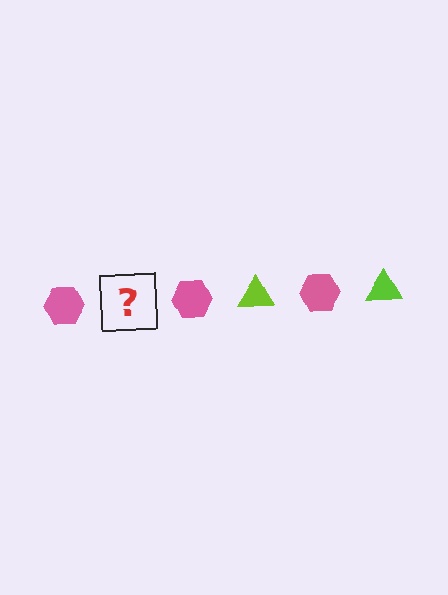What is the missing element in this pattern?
The missing element is a lime triangle.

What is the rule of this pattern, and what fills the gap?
The rule is that the pattern alternates between pink hexagon and lime triangle. The gap should be filled with a lime triangle.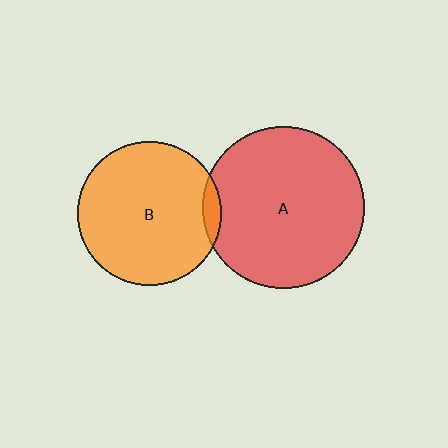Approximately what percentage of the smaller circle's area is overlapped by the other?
Approximately 5%.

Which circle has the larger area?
Circle A (red).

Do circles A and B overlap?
Yes.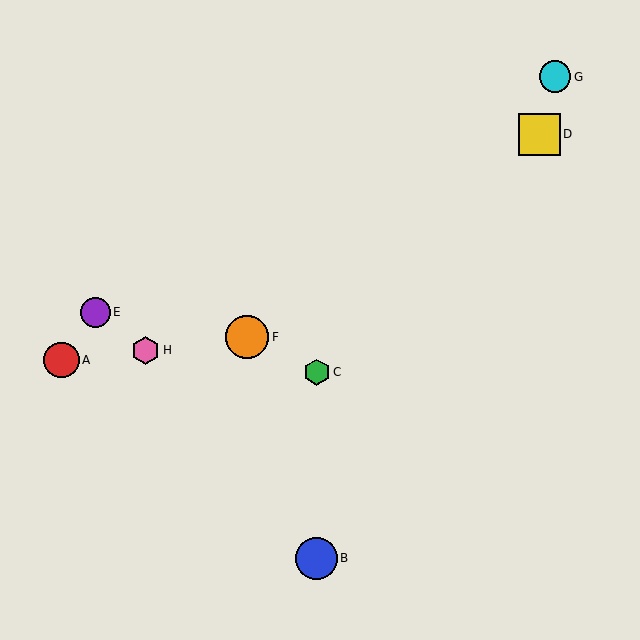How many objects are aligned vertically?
2 objects (B, C) are aligned vertically.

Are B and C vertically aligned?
Yes, both are at x≈317.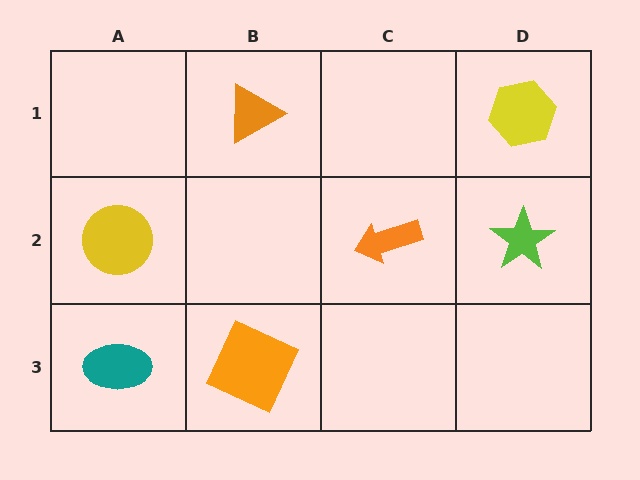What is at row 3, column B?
An orange square.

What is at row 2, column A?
A yellow circle.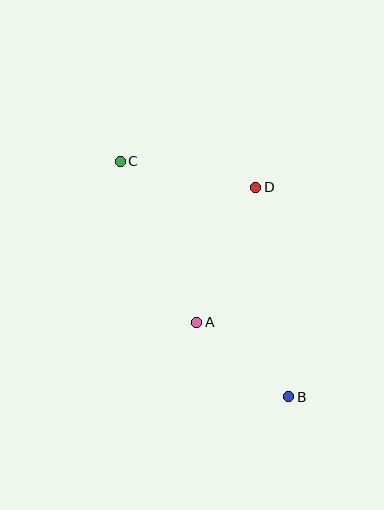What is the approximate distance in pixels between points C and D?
The distance between C and D is approximately 138 pixels.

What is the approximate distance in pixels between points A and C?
The distance between A and C is approximately 178 pixels.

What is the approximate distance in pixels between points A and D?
The distance between A and D is approximately 147 pixels.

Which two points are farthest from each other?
Points B and C are farthest from each other.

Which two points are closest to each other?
Points A and B are closest to each other.